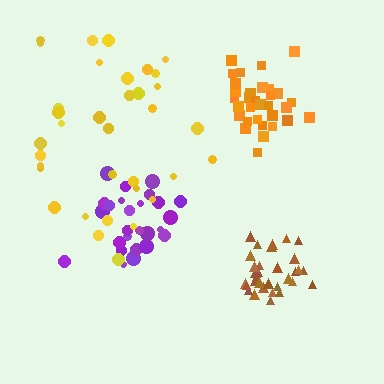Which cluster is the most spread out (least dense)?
Yellow.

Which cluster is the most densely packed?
Orange.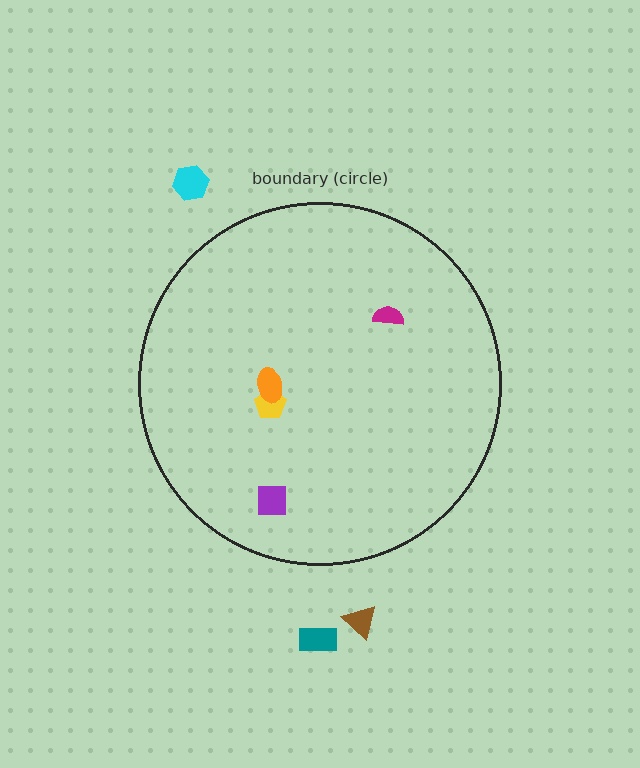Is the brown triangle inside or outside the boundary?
Outside.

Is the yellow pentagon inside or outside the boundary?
Inside.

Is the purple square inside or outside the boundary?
Inside.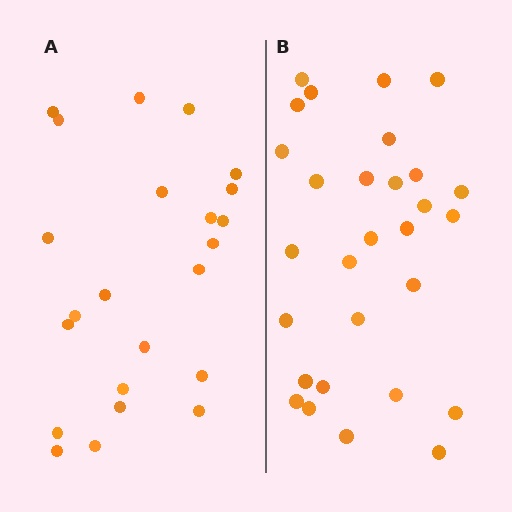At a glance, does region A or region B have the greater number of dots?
Region B (the right region) has more dots.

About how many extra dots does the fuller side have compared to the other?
Region B has about 6 more dots than region A.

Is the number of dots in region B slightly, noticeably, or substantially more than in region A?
Region B has noticeably more, but not dramatically so. The ratio is roughly 1.3 to 1.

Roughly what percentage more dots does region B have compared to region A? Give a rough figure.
About 25% more.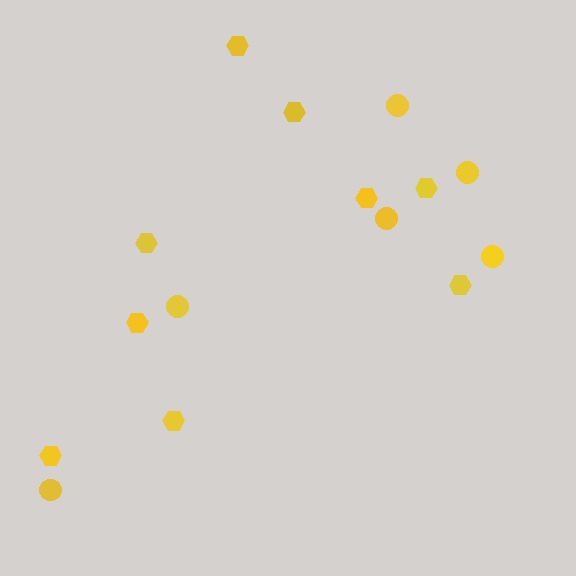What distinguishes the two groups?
There are 2 groups: one group of circles (6) and one group of hexagons (9).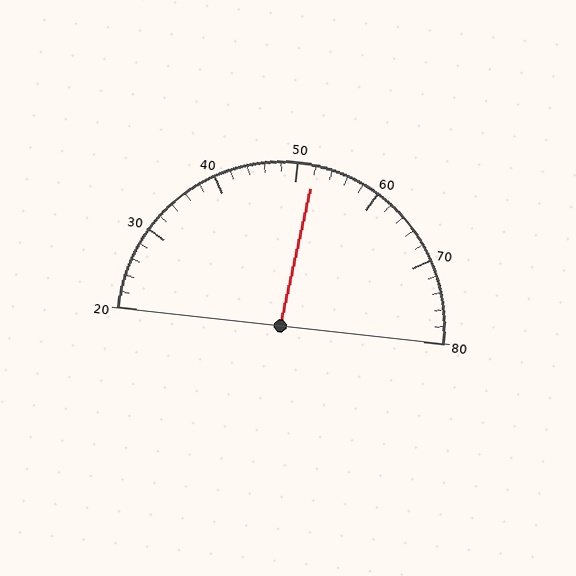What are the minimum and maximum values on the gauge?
The gauge ranges from 20 to 80.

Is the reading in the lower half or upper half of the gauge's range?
The reading is in the upper half of the range (20 to 80).